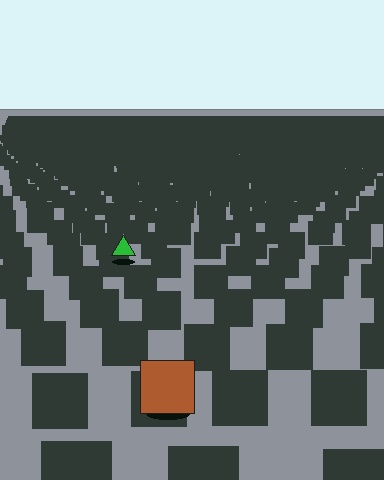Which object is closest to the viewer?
The brown square is closest. The texture marks near it are larger and more spread out.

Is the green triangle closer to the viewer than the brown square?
No. The brown square is closer — you can tell from the texture gradient: the ground texture is coarser near it.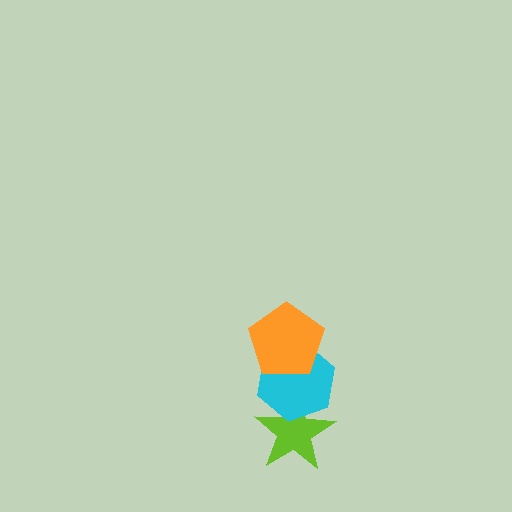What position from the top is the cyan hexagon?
The cyan hexagon is 2nd from the top.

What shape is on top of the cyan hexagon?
The orange pentagon is on top of the cyan hexagon.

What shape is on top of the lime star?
The cyan hexagon is on top of the lime star.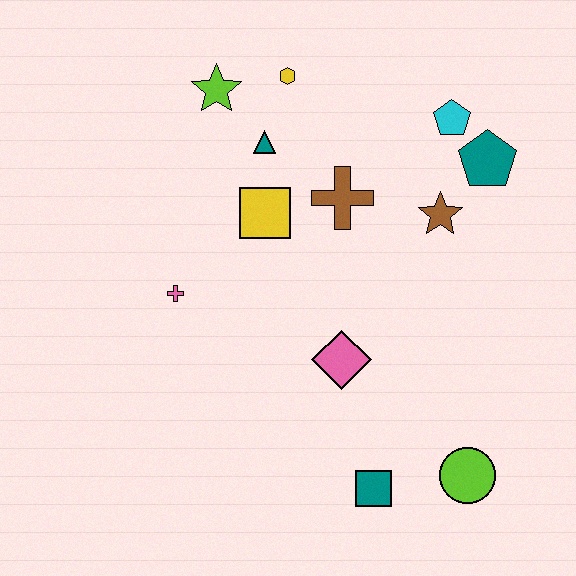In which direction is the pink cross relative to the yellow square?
The pink cross is to the left of the yellow square.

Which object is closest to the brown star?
The teal pentagon is closest to the brown star.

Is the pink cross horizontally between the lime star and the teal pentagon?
No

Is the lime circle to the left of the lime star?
No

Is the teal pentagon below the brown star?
No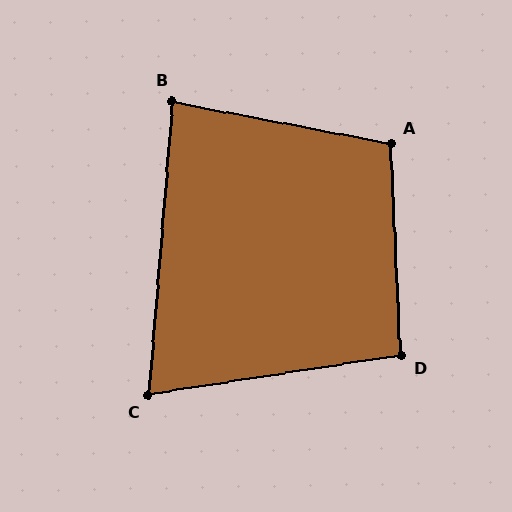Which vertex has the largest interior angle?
A, at approximately 104 degrees.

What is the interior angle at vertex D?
Approximately 96 degrees (obtuse).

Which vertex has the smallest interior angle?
C, at approximately 76 degrees.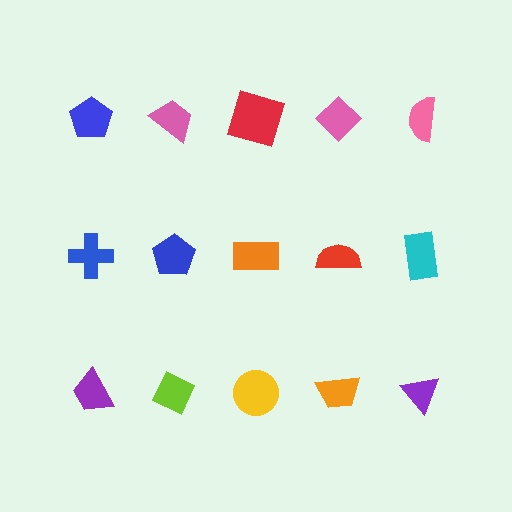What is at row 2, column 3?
An orange rectangle.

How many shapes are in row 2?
5 shapes.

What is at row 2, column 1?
A blue cross.